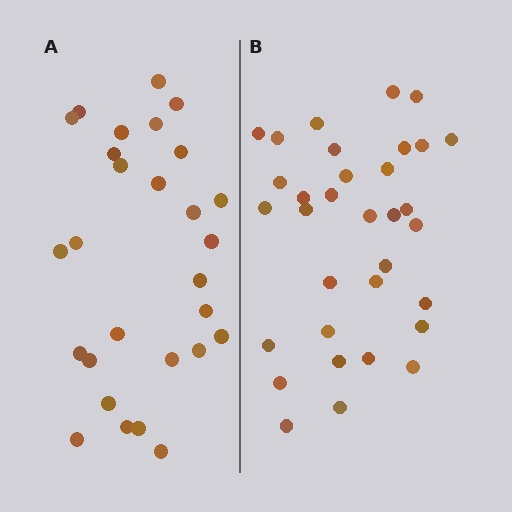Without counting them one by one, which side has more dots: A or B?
Region B (the right region) has more dots.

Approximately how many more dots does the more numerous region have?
Region B has about 5 more dots than region A.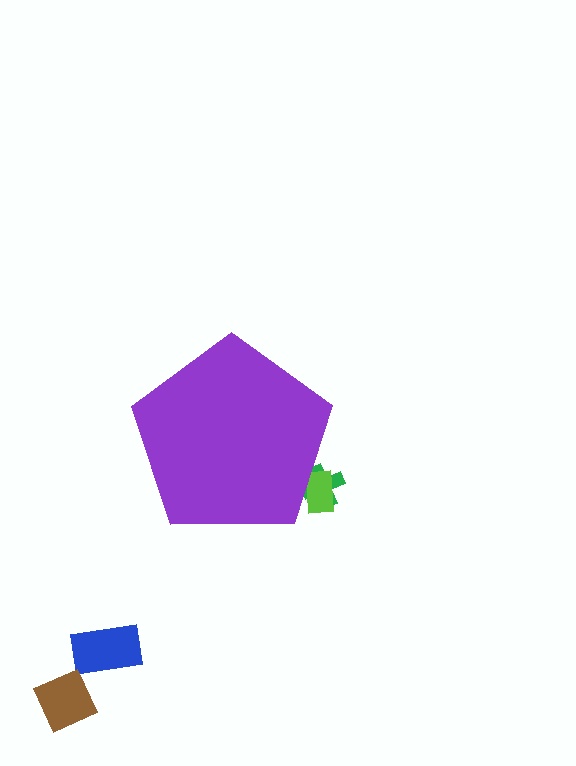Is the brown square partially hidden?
No, the brown square is fully visible.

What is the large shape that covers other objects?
A purple pentagon.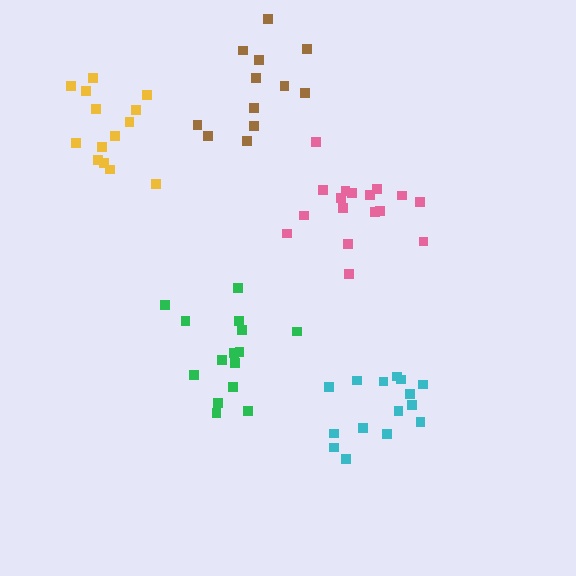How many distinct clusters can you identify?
There are 5 distinct clusters.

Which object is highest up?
The brown cluster is topmost.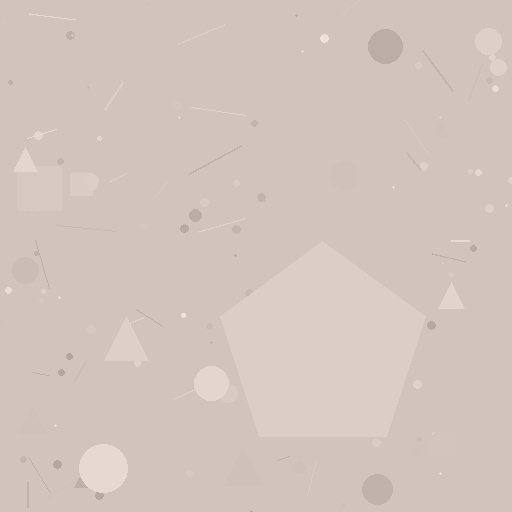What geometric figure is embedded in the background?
A pentagon is embedded in the background.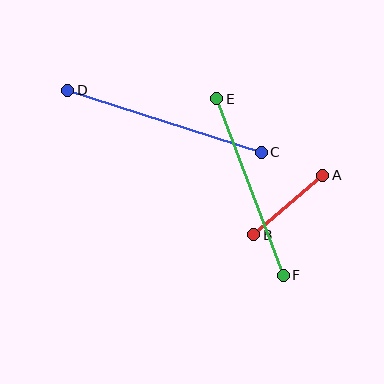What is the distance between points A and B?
The distance is approximately 91 pixels.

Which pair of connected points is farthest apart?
Points C and D are farthest apart.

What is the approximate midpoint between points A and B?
The midpoint is at approximately (288, 205) pixels.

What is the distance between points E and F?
The distance is approximately 189 pixels.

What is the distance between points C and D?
The distance is approximately 203 pixels.